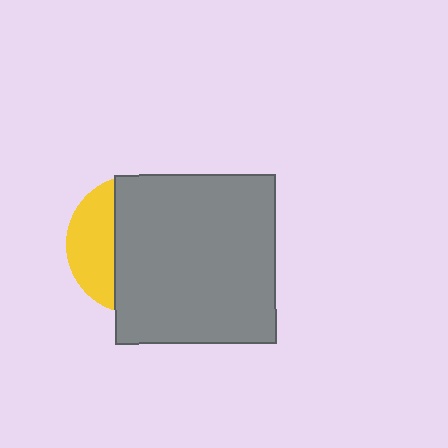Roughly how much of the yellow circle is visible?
A small part of it is visible (roughly 30%).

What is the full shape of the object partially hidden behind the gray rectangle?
The partially hidden object is a yellow circle.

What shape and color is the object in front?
The object in front is a gray rectangle.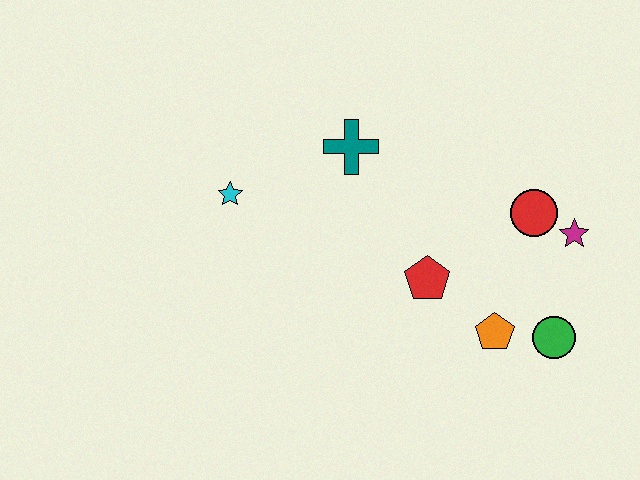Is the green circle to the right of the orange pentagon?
Yes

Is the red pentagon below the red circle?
Yes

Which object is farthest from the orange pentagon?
The cyan star is farthest from the orange pentagon.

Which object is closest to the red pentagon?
The orange pentagon is closest to the red pentagon.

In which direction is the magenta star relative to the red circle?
The magenta star is to the right of the red circle.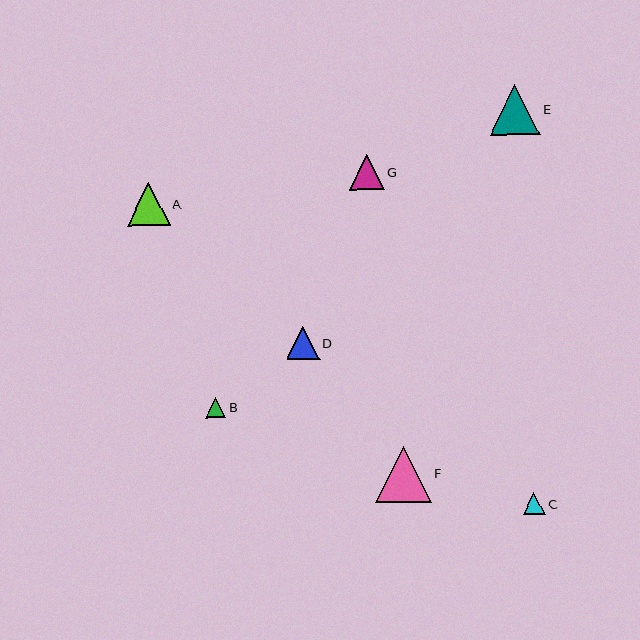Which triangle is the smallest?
Triangle B is the smallest with a size of approximately 20 pixels.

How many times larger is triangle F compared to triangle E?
Triangle F is approximately 1.1 times the size of triangle E.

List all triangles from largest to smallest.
From largest to smallest: F, E, A, G, D, C, B.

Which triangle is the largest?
Triangle F is the largest with a size of approximately 56 pixels.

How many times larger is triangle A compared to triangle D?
Triangle A is approximately 1.3 times the size of triangle D.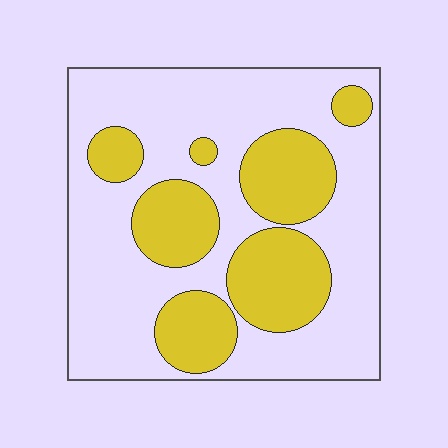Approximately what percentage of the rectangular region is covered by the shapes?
Approximately 35%.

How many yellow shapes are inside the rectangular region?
7.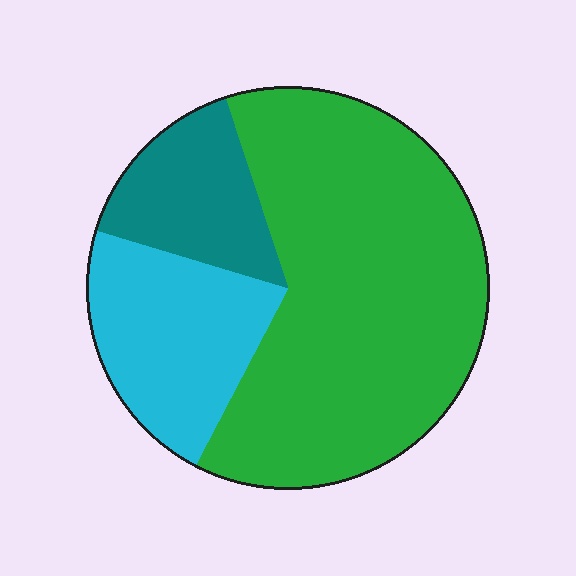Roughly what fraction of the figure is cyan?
Cyan takes up about one fifth (1/5) of the figure.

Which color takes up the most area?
Green, at roughly 65%.